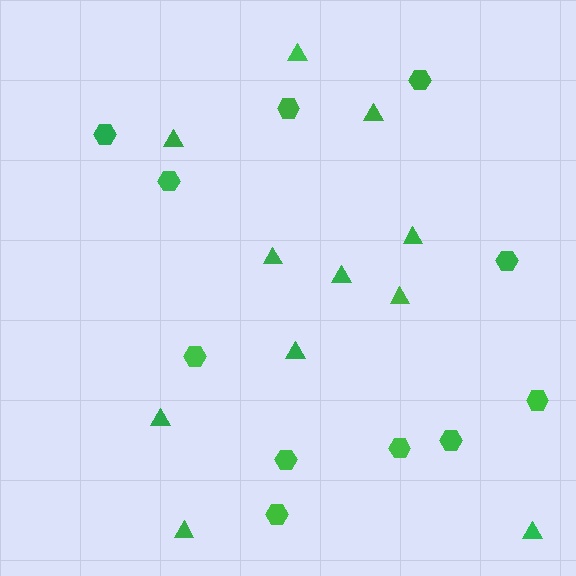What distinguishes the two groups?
There are 2 groups: one group of hexagons (11) and one group of triangles (11).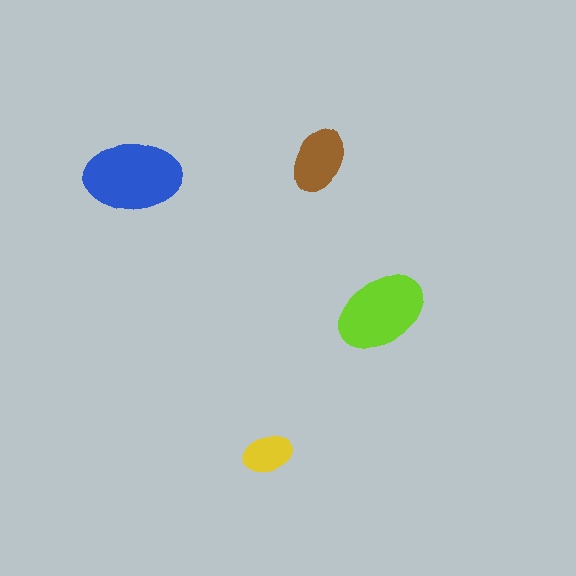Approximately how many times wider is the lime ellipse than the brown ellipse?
About 1.5 times wider.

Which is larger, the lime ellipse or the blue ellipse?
The blue one.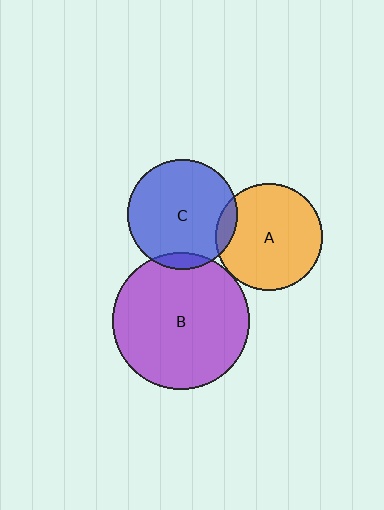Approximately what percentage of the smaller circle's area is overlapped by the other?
Approximately 10%.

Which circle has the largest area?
Circle B (purple).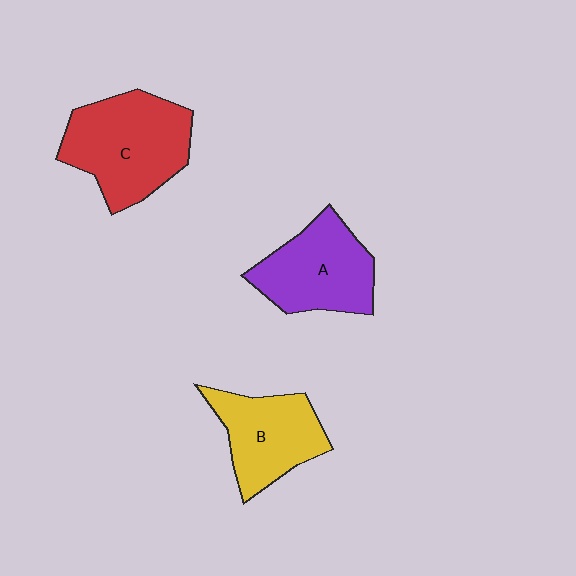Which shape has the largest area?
Shape C (red).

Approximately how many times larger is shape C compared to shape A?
Approximately 1.2 times.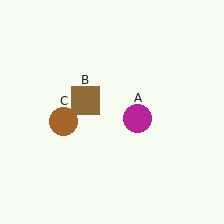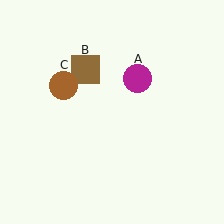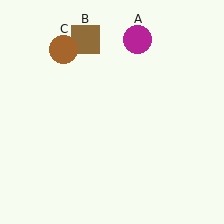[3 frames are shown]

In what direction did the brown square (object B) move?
The brown square (object B) moved up.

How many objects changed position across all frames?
3 objects changed position: magenta circle (object A), brown square (object B), brown circle (object C).